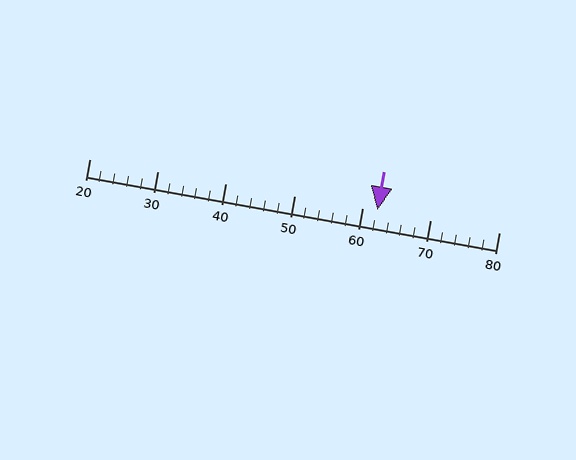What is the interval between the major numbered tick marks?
The major tick marks are spaced 10 units apart.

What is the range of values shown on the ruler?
The ruler shows values from 20 to 80.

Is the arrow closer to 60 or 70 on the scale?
The arrow is closer to 60.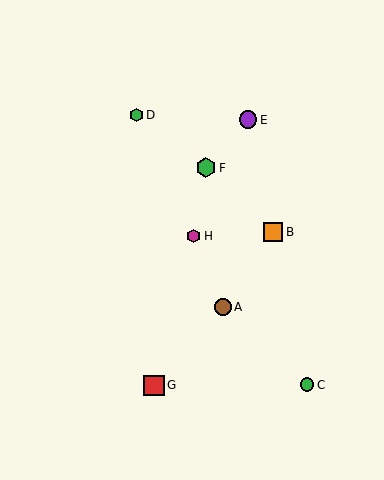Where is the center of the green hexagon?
The center of the green hexagon is at (137, 115).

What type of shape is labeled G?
Shape G is a red square.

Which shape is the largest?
The green hexagon (labeled F) is the largest.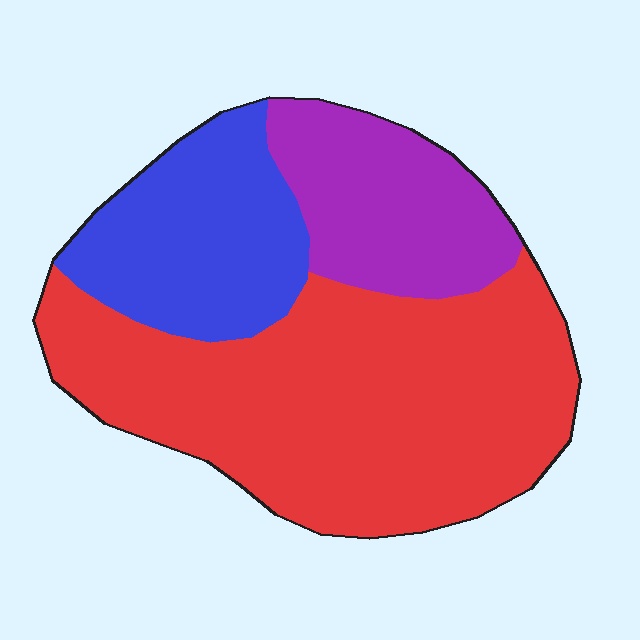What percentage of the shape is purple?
Purple covers 20% of the shape.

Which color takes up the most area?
Red, at roughly 55%.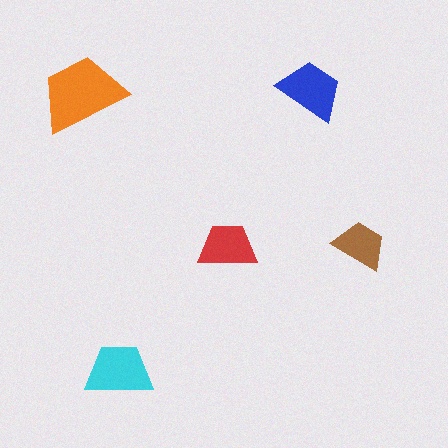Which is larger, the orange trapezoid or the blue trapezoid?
The orange one.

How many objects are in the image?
There are 5 objects in the image.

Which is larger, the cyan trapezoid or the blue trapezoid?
The cyan one.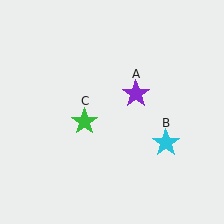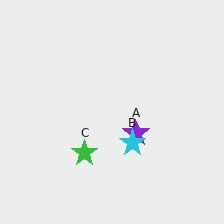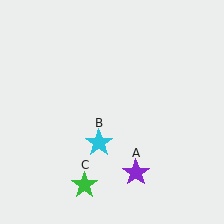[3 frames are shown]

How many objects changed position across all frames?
3 objects changed position: purple star (object A), cyan star (object B), green star (object C).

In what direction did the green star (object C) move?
The green star (object C) moved down.